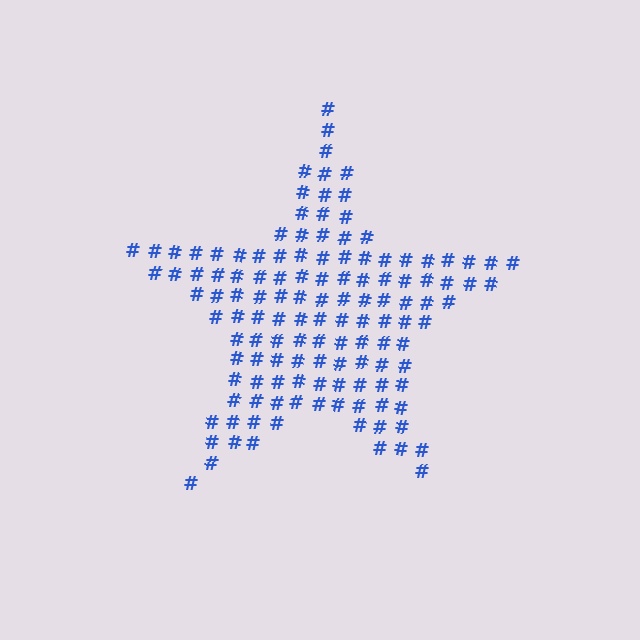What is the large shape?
The large shape is a star.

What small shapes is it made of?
It is made of small hash symbols.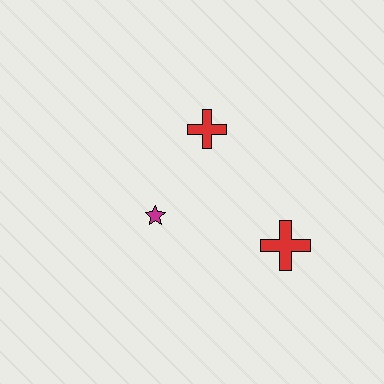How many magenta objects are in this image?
There is 1 magenta object.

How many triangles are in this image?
There are no triangles.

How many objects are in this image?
There are 3 objects.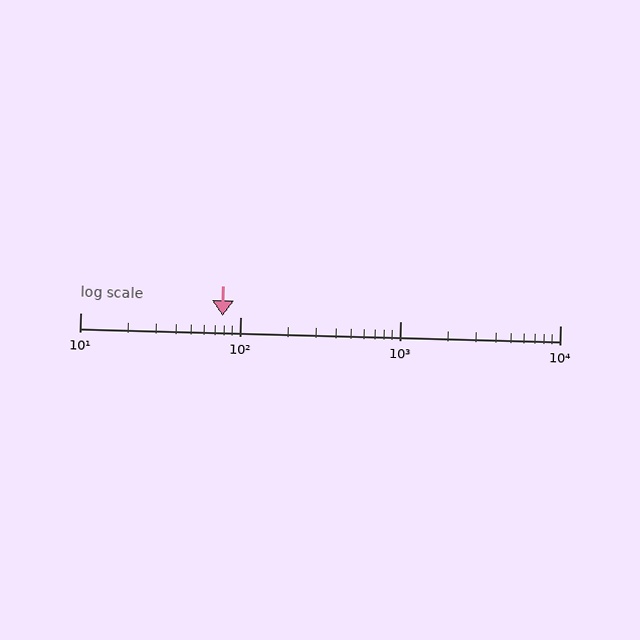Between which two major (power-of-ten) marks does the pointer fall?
The pointer is between 10 and 100.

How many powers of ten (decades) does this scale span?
The scale spans 3 decades, from 10 to 10000.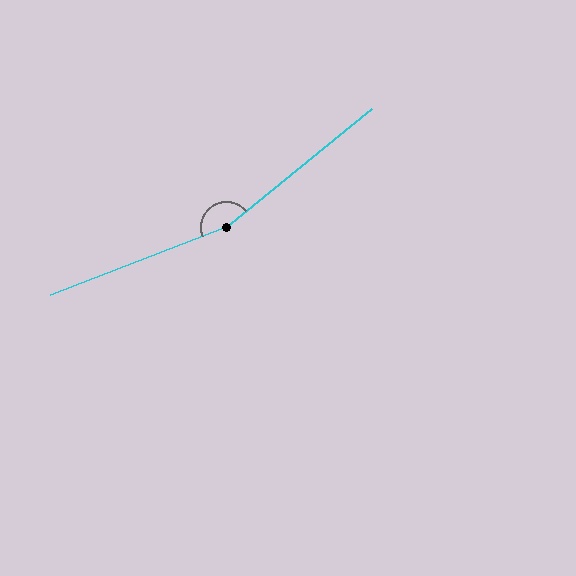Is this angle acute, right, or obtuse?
It is obtuse.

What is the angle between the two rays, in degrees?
Approximately 162 degrees.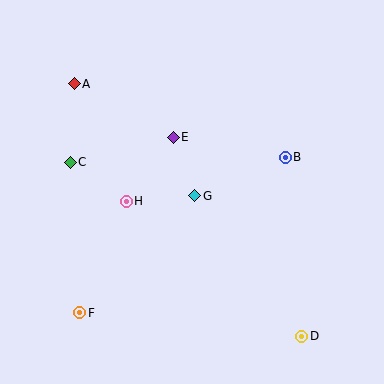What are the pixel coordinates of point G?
Point G is at (195, 196).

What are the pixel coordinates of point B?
Point B is at (285, 157).